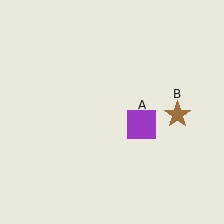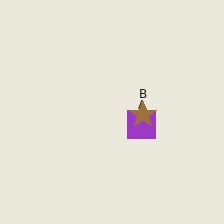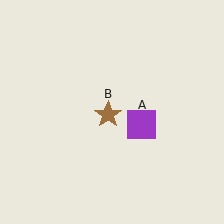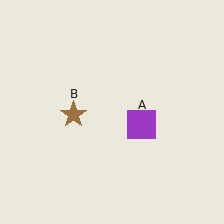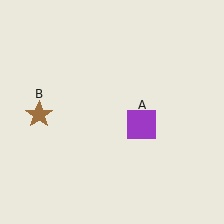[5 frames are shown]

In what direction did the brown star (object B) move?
The brown star (object B) moved left.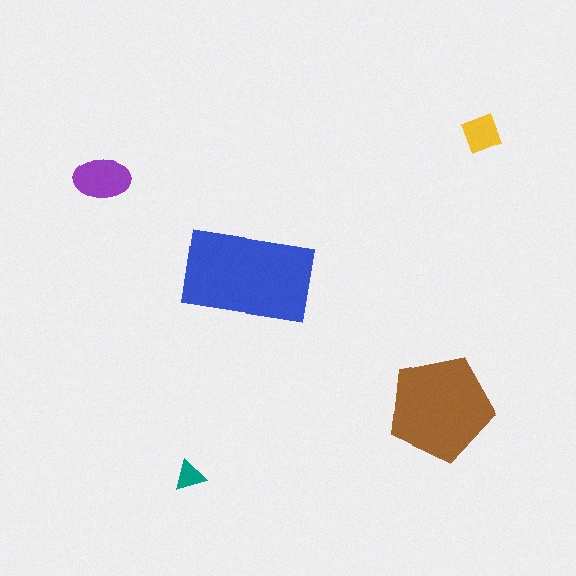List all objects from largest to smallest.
The blue rectangle, the brown pentagon, the purple ellipse, the yellow diamond, the teal triangle.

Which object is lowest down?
The teal triangle is bottommost.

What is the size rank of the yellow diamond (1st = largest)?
4th.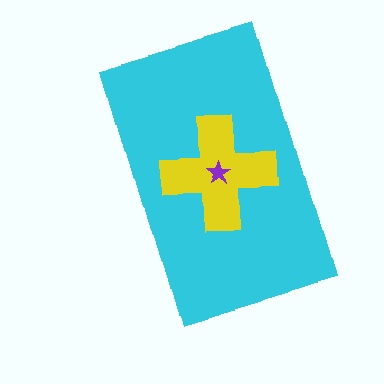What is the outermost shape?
The cyan rectangle.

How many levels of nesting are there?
3.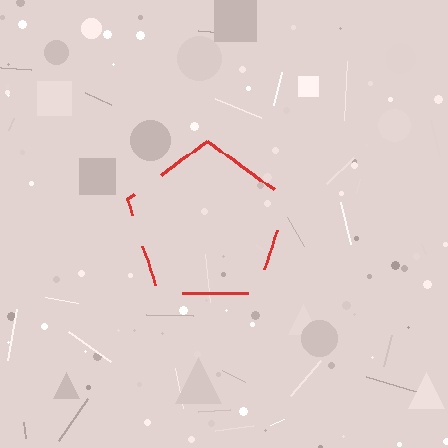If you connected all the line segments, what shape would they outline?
They would outline a pentagon.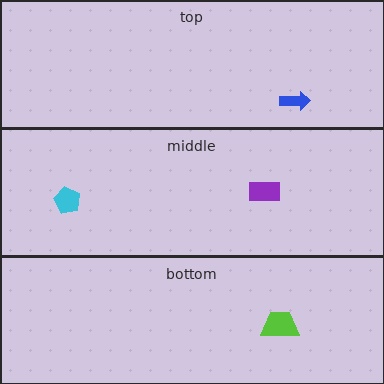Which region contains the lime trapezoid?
The bottom region.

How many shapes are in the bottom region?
1.